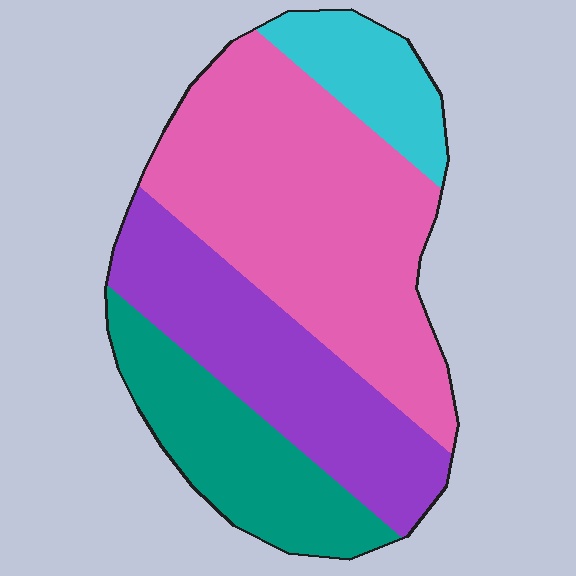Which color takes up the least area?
Cyan, at roughly 10%.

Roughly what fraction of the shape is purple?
Purple covers about 25% of the shape.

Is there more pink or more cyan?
Pink.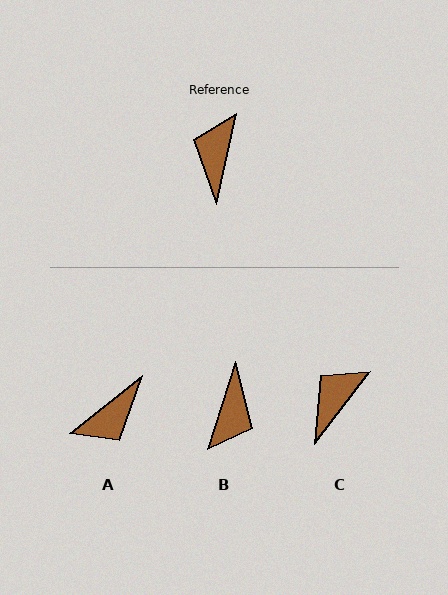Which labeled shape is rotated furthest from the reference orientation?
B, about 174 degrees away.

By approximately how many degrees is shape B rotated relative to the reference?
Approximately 174 degrees counter-clockwise.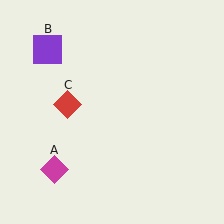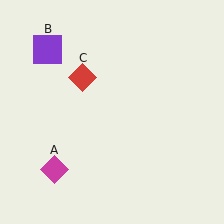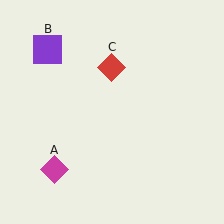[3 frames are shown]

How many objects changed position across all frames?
1 object changed position: red diamond (object C).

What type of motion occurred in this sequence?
The red diamond (object C) rotated clockwise around the center of the scene.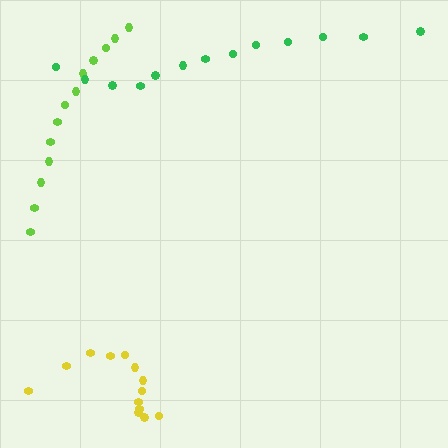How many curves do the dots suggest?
There are 3 distinct paths.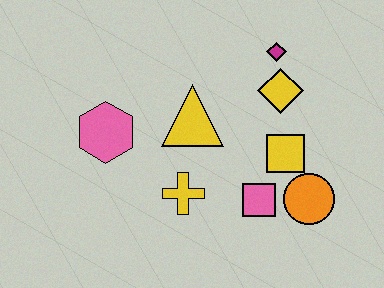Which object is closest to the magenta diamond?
The yellow diamond is closest to the magenta diamond.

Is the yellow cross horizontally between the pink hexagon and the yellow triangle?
Yes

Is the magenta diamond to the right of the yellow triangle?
Yes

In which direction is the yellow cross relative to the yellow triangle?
The yellow cross is below the yellow triangle.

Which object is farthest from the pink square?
The pink hexagon is farthest from the pink square.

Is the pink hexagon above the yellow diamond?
No